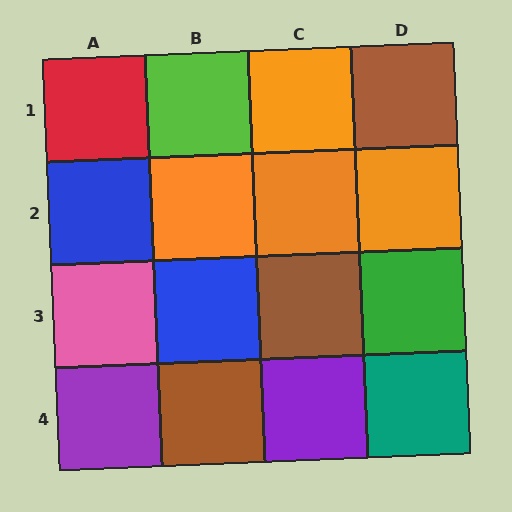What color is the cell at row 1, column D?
Brown.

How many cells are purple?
2 cells are purple.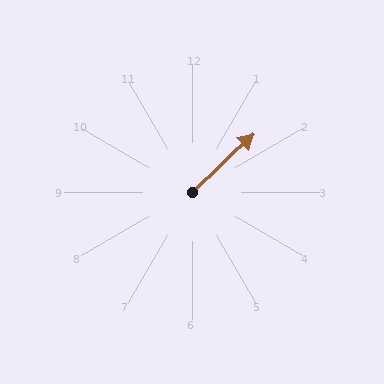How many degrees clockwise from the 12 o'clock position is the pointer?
Approximately 46 degrees.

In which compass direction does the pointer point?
Northeast.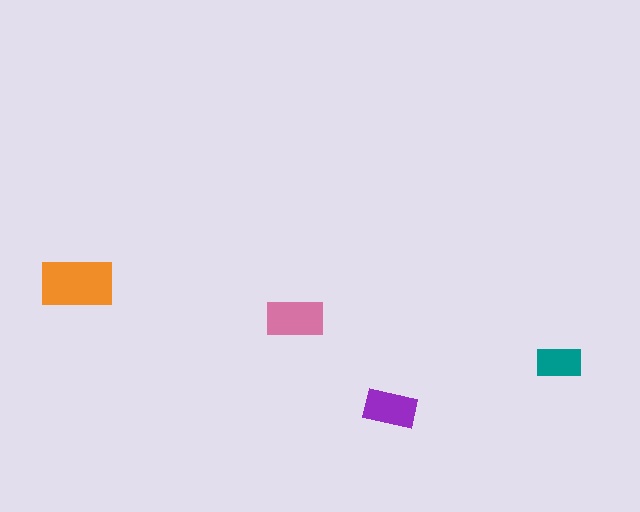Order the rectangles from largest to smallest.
the orange one, the pink one, the purple one, the teal one.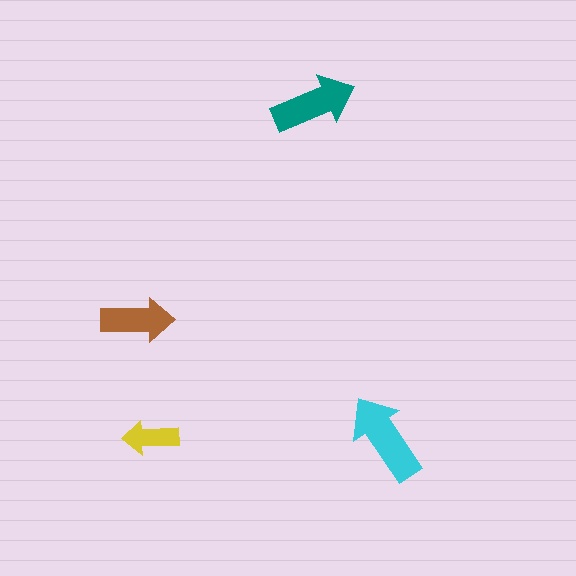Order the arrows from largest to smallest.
the cyan one, the teal one, the brown one, the yellow one.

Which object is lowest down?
The yellow arrow is bottommost.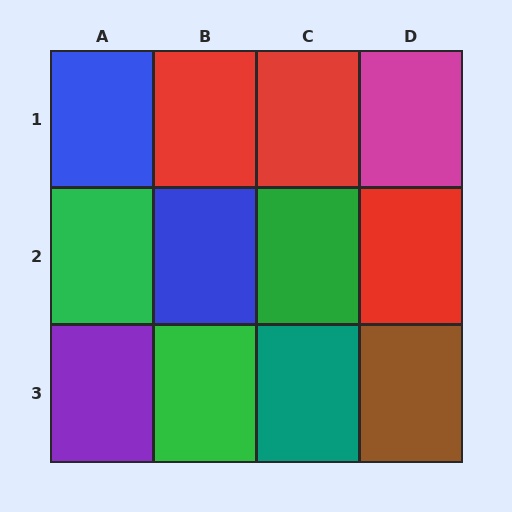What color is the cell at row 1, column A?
Blue.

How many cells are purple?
1 cell is purple.